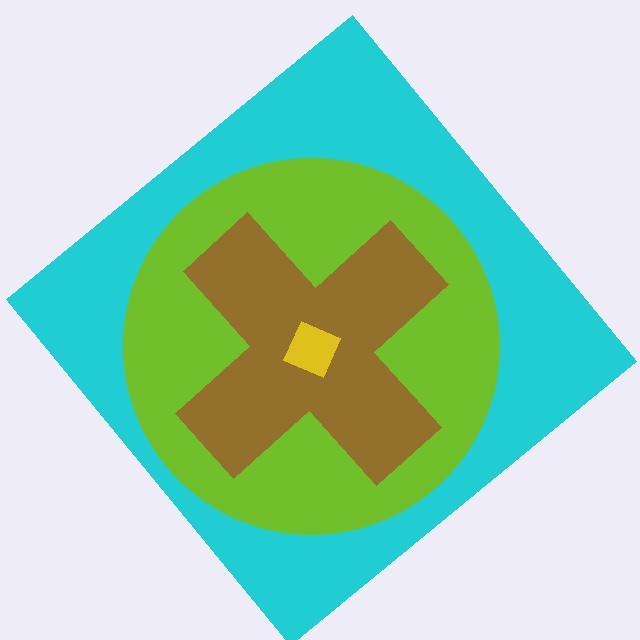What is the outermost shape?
The cyan diamond.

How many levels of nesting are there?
4.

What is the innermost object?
The yellow diamond.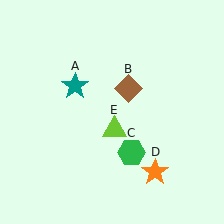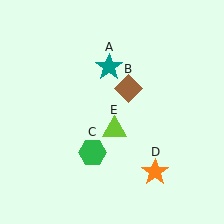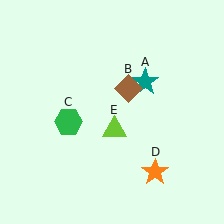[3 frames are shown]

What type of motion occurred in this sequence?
The teal star (object A), green hexagon (object C) rotated clockwise around the center of the scene.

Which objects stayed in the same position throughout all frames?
Brown diamond (object B) and orange star (object D) and lime triangle (object E) remained stationary.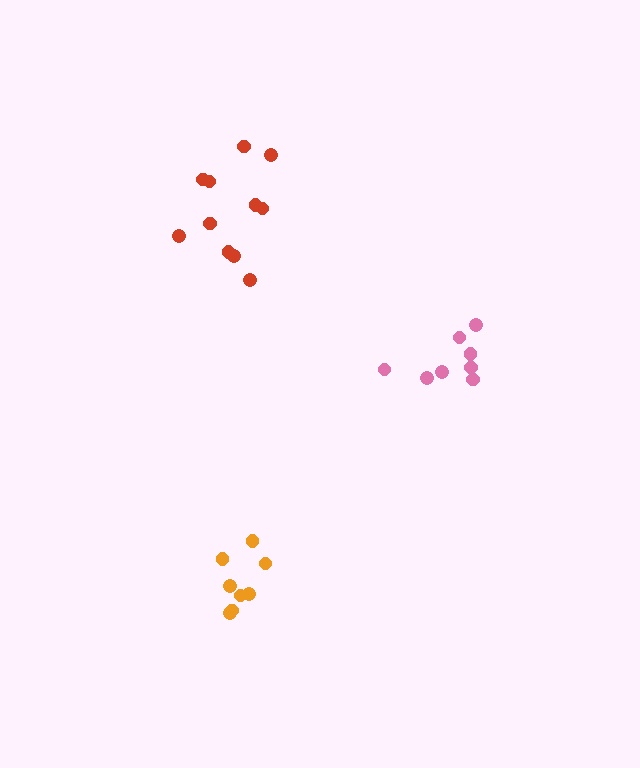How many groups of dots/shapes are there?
There are 3 groups.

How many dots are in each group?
Group 1: 11 dots, Group 2: 8 dots, Group 3: 8 dots (27 total).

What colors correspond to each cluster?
The clusters are colored: red, pink, orange.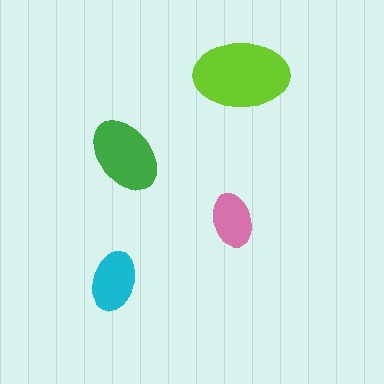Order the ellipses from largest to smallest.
the lime one, the green one, the cyan one, the pink one.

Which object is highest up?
The lime ellipse is topmost.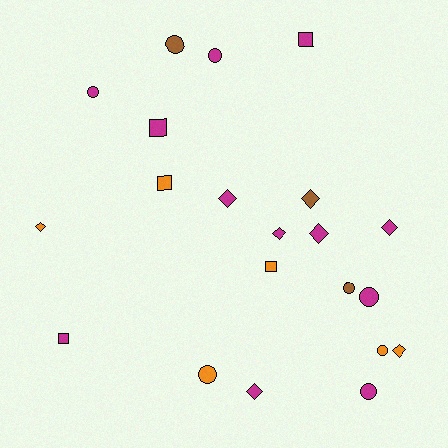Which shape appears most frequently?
Circle, with 8 objects.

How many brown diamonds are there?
There is 1 brown diamond.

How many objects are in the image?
There are 21 objects.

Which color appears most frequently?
Magenta, with 12 objects.